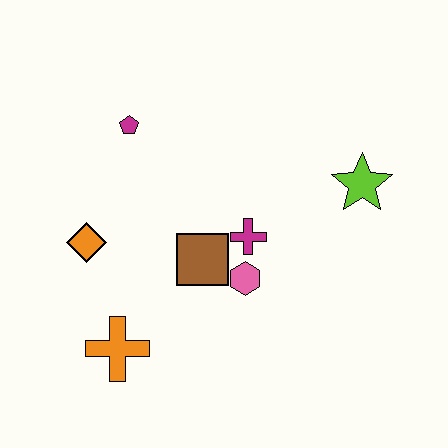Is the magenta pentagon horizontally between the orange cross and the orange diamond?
No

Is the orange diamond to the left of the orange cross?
Yes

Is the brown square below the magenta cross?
Yes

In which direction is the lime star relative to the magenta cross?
The lime star is to the right of the magenta cross.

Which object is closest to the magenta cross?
The pink hexagon is closest to the magenta cross.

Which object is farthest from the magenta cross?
The orange cross is farthest from the magenta cross.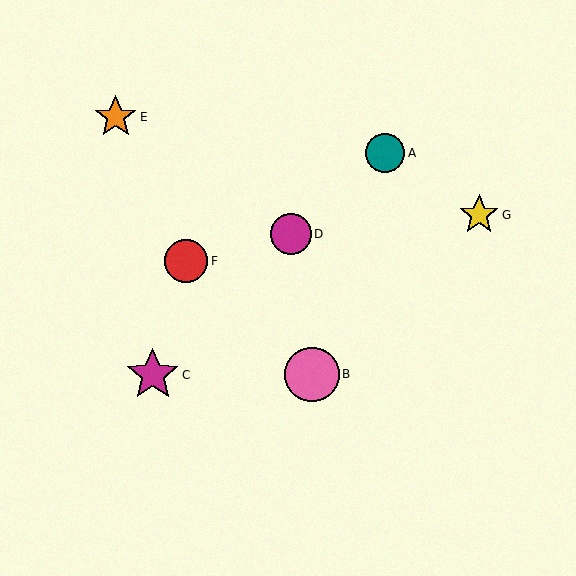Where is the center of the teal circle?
The center of the teal circle is at (385, 153).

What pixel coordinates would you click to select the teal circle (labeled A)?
Click at (385, 153) to select the teal circle A.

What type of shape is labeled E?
Shape E is an orange star.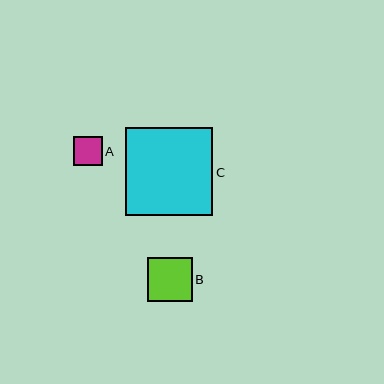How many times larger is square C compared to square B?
Square C is approximately 2.0 times the size of square B.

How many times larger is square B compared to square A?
Square B is approximately 1.5 times the size of square A.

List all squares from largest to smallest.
From largest to smallest: C, B, A.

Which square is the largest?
Square C is the largest with a size of approximately 87 pixels.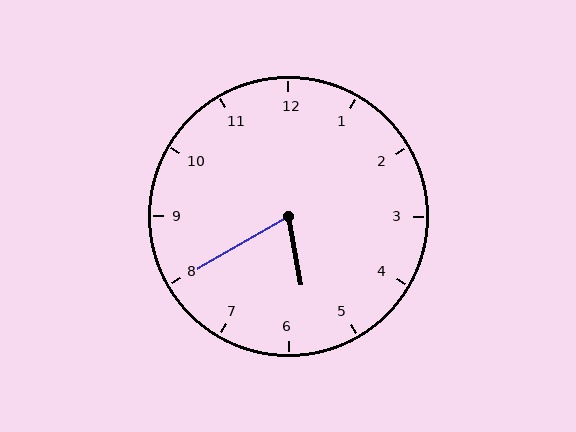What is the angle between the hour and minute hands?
Approximately 70 degrees.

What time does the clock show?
5:40.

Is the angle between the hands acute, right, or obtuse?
It is acute.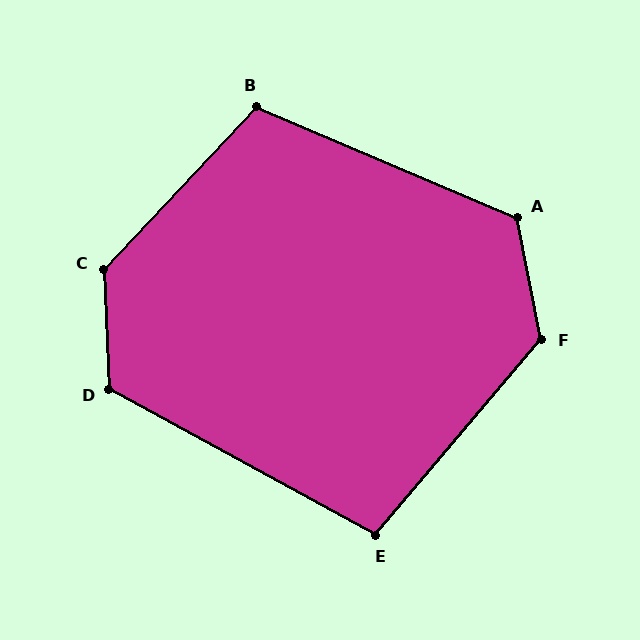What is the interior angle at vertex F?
Approximately 129 degrees (obtuse).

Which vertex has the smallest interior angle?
E, at approximately 102 degrees.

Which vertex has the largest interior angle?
C, at approximately 134 degrees.